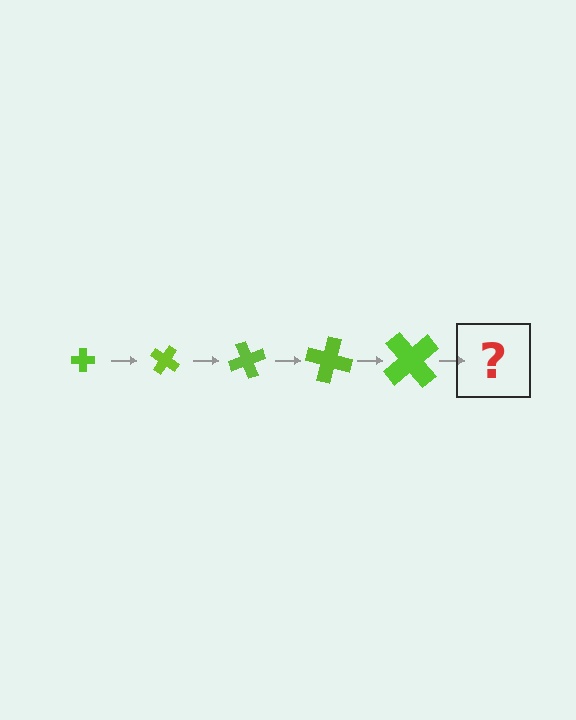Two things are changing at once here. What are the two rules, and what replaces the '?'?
The two rules are that the cross grows larger each step and it rotates 35 degrees each step. The '?' should be a cross, larger than the previous one and rotated 175 degrees from the start.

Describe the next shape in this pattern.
It should be a cross, larger than the previous one and rotated 175 degrees from the start.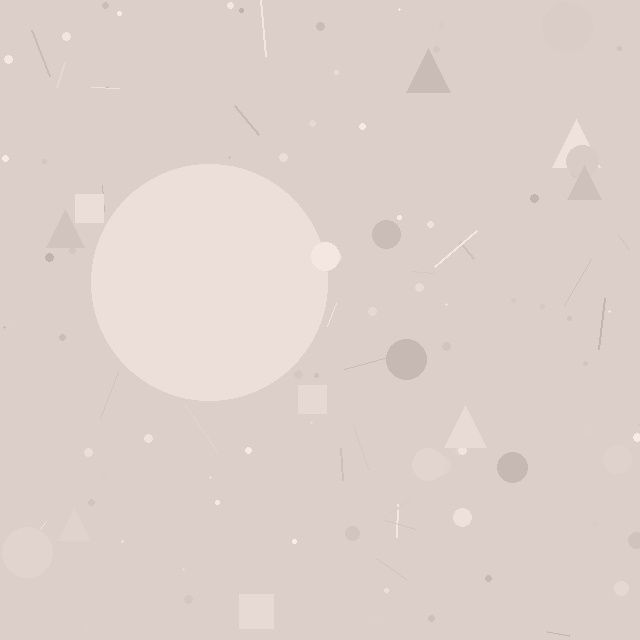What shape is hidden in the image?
A circle is hidden in the image.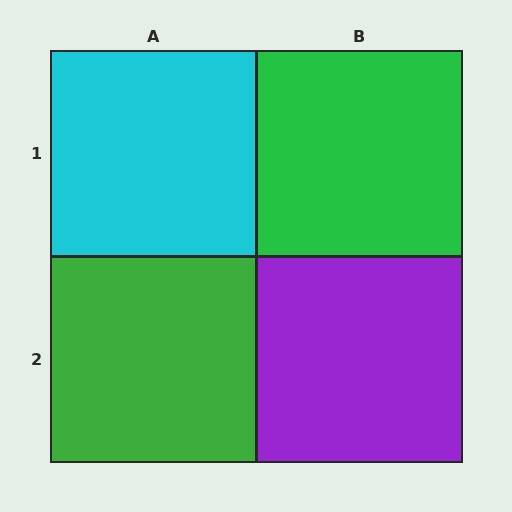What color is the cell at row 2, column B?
Purple.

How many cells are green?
2 cells are green.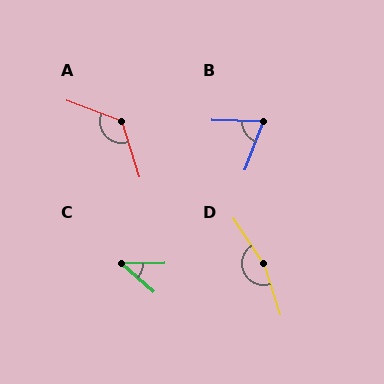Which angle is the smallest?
C, at approximately 42 degrees.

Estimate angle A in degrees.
Approximately 129 degrees.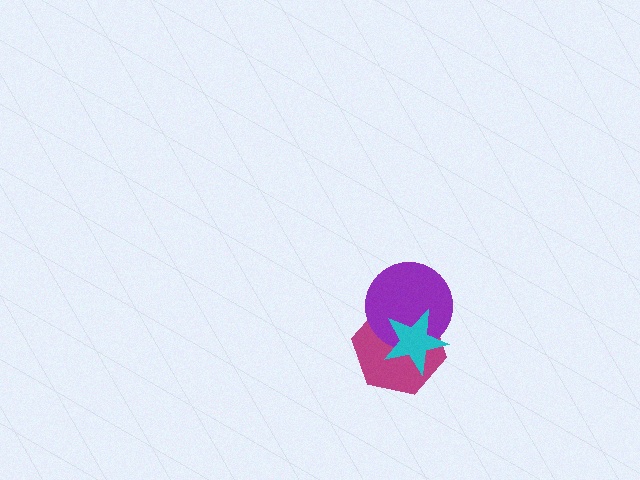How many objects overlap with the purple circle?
2 objects overlap with the purple circle.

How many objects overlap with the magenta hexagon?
2 objects overlap with the magenta hexagon.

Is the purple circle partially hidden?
Yes, it is partially covered by another shape.